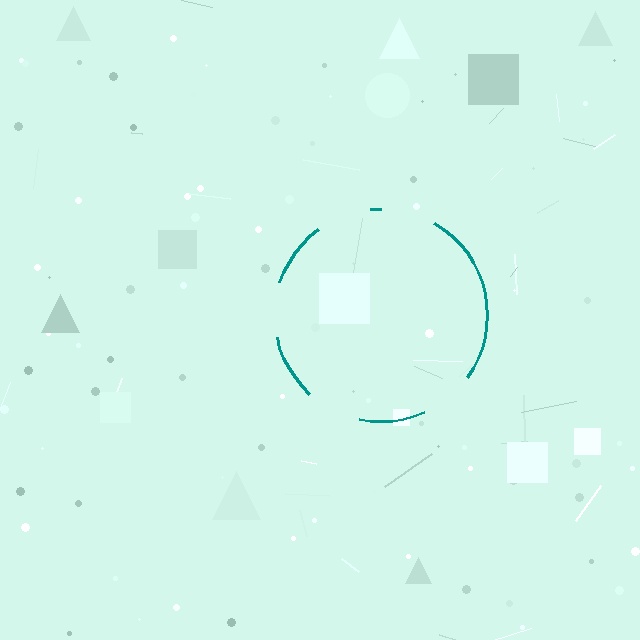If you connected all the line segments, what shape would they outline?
They would outline a circle.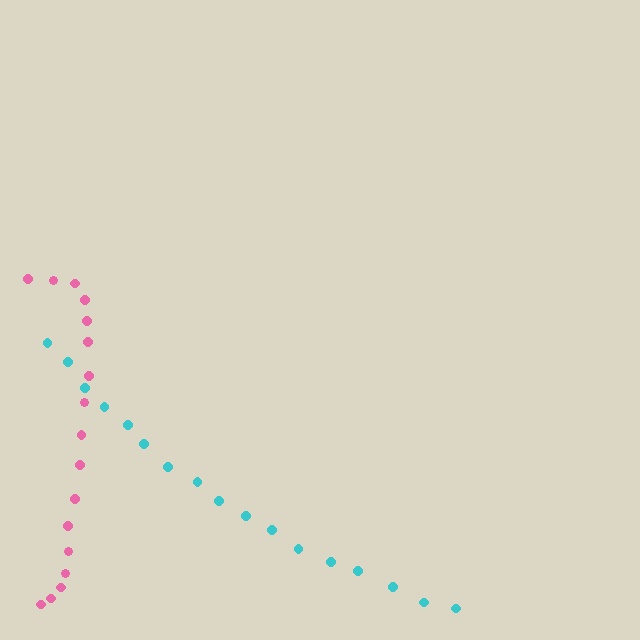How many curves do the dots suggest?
There are 2 distinct paths.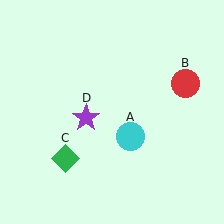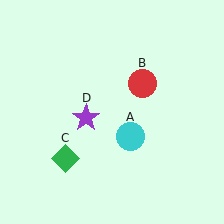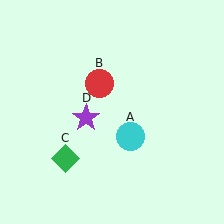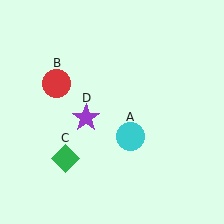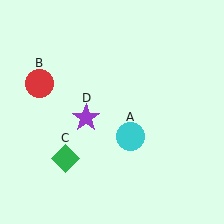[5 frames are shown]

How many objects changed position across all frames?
1 object changed position: red circle (object B).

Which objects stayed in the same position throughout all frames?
Cyan circle (object A) and green diamond (object C) and purple star (object D) remained stationary.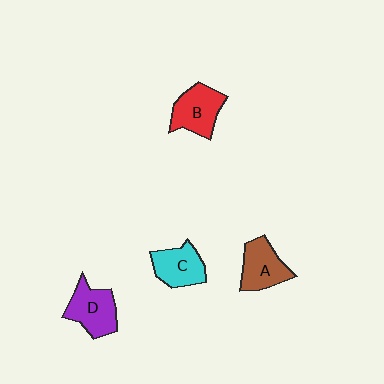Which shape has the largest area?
Shape D (purple).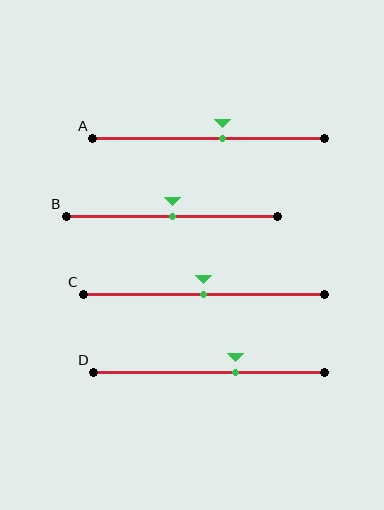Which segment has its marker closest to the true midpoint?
Segment B has its marker closest to the true midpoint.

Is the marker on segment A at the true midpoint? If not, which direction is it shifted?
No, the marker on segment A is shifted to the right by about 6% of the segment length.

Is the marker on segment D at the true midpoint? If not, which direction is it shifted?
No, the marker on segment D is shifted to the right by about 12% of the segment length.